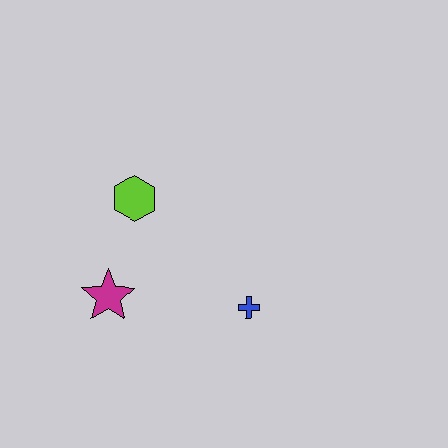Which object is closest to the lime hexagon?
The magenta star is closest to the lime hexagon.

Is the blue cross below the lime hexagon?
Yes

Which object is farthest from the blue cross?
The lime hexagon is farthest from the blue cross.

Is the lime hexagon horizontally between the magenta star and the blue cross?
Yes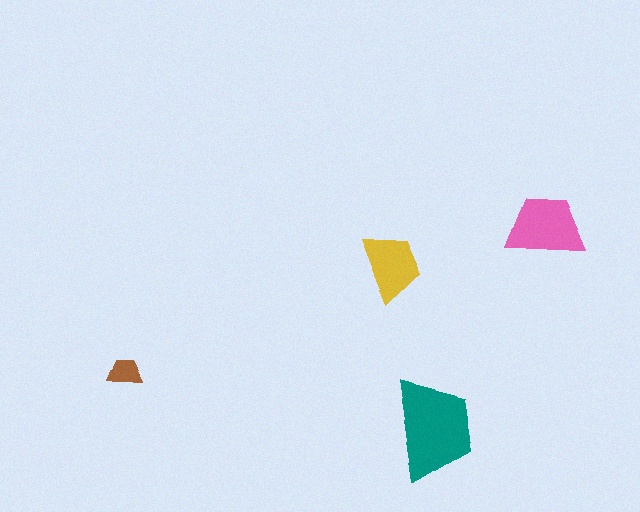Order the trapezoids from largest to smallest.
the teal one, the pink one, the yellow one, the brown one.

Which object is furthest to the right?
The pink trapezoid is rightmost.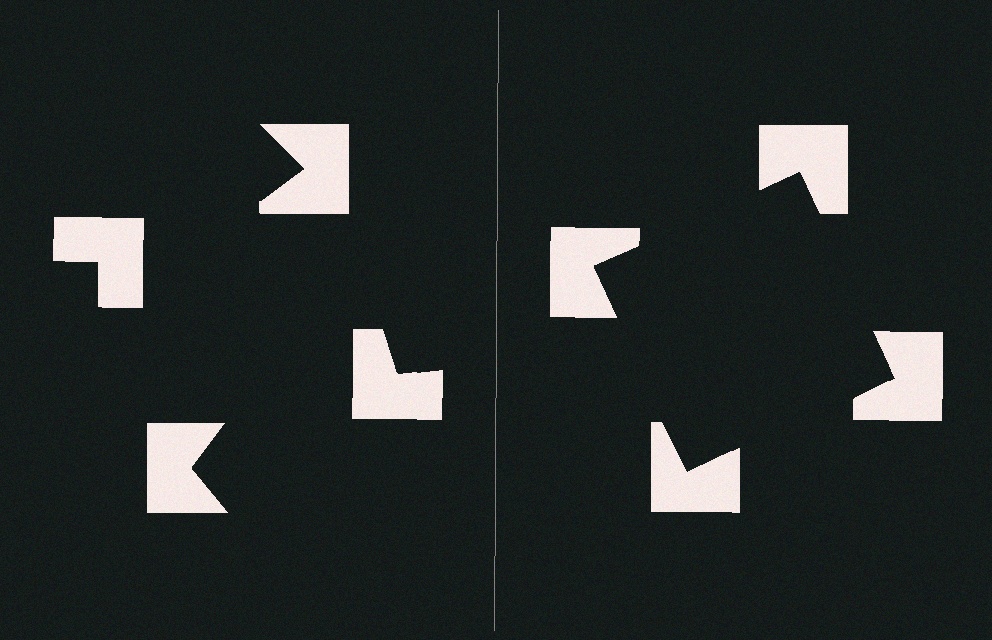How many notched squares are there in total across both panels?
8 — 4 on each side.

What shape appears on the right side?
An illusory square.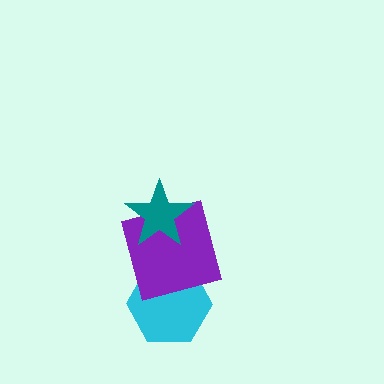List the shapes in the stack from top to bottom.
From top to bottom: the teal star, the purple square, the cyan hexagon.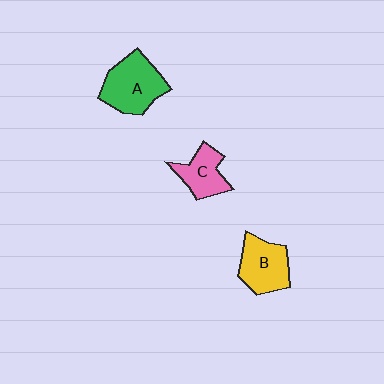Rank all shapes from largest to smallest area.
From largest to smallest: A (green), B (yellow), C (pink).